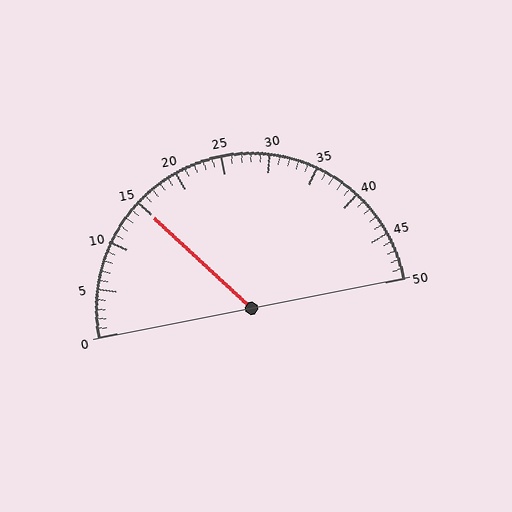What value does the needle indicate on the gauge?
The needle indicates approximately 15.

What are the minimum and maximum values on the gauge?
The gauge ranges from 0 to 50.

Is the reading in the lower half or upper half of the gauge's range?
The reading is in the lower half of the range (0 to 50).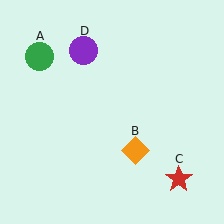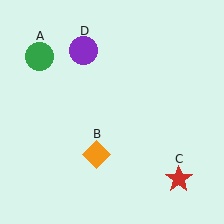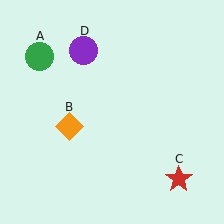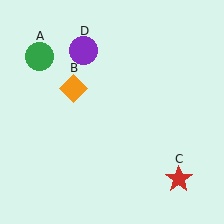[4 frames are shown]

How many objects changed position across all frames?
1 object changed position: orange diamond (object B).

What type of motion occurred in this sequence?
The orange diamond (object B) rotated clockwise around the center of the scene.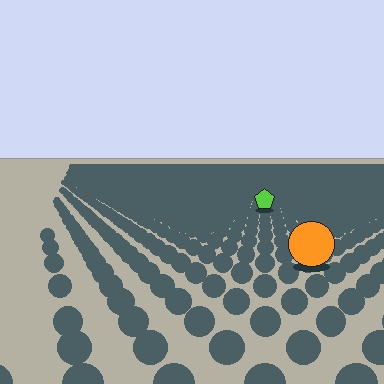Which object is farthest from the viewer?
The lime pentagon is farthest from the viewer. It appears smaller and the ground texture around it is denser.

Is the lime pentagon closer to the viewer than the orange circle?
No. The orange circle is closer — you can tell from the texture gradient: the ground texture is coarser near it.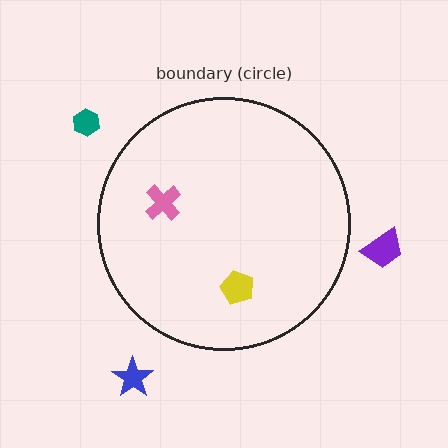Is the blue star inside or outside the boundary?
Outside.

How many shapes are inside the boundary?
2 inside, 3 outside.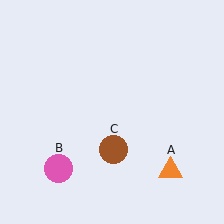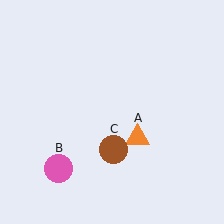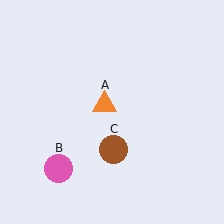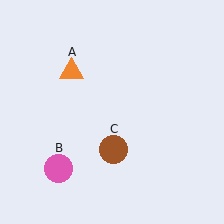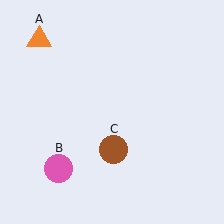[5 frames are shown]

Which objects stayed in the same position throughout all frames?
Pink circle (object B) and brown circle (object C) remained stationary.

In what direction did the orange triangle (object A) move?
The orange triangle (object A) moved up and to the left.